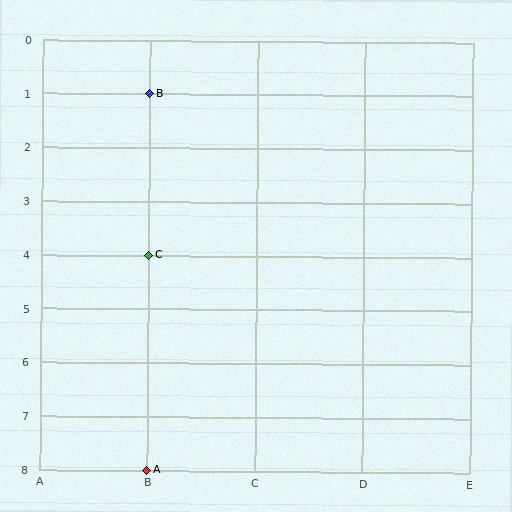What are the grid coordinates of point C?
Point C is at grid coordinates (B, 4).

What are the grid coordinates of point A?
Point A is at grid coordinates (B, 8).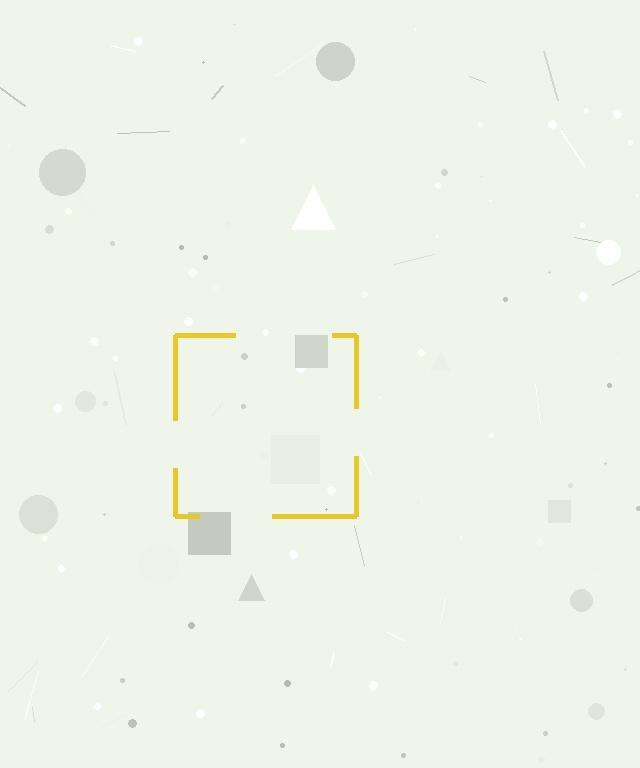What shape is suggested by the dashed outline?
The dashed outline suggests a square.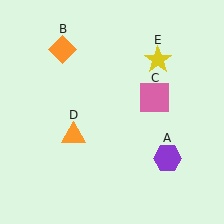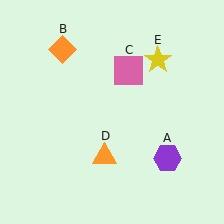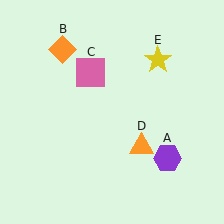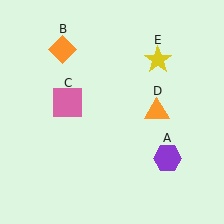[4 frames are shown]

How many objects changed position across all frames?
2 objects changed position: pink square (object C), orange triangle (object D).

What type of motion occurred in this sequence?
The pink square (object C), orange triangle (object D) rotated counterclockwise around the center of the scene.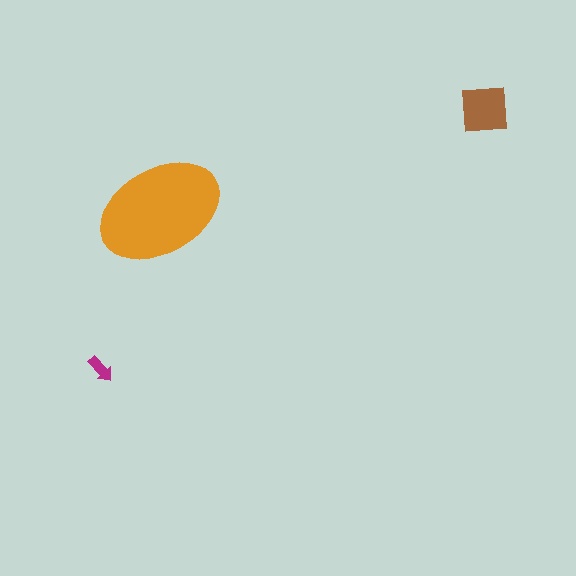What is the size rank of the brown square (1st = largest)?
2nd.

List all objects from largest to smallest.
The orange ellipse, the brown square, the magenta arrow.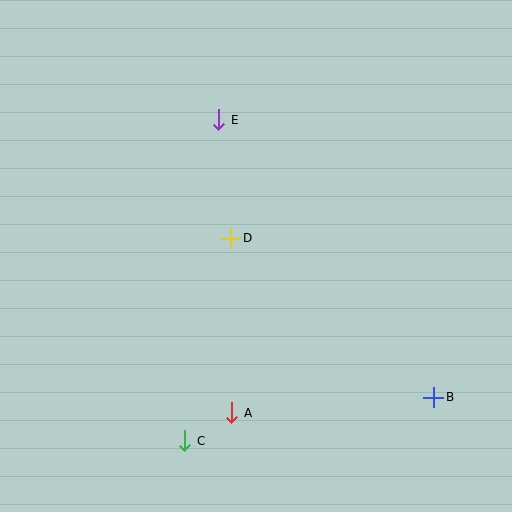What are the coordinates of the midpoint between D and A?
The midpoint between D and A is at (231, 325).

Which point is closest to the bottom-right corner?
Point B is closest to the bottom-right corner.